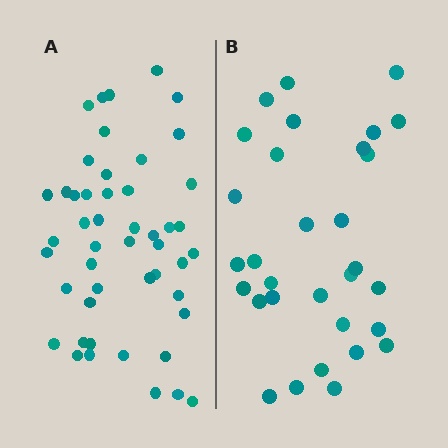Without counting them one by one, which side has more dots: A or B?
Region A (the left region) has more dots.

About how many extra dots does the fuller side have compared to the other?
Region A has approximately 15 more dots than region B.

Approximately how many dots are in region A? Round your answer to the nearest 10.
About 50 dots. (The exact count is 48, which rounds to 50.)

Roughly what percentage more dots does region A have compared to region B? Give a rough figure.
About 55% more.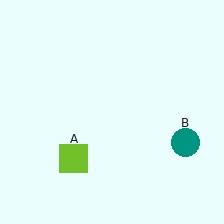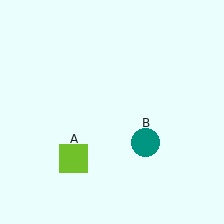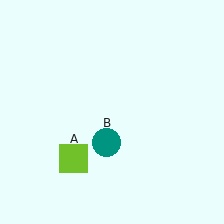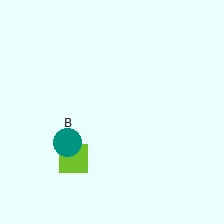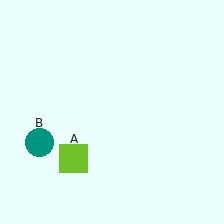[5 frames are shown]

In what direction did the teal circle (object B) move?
The teal circle (object B) moved left.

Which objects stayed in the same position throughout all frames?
Lime square (object A) remained stationary.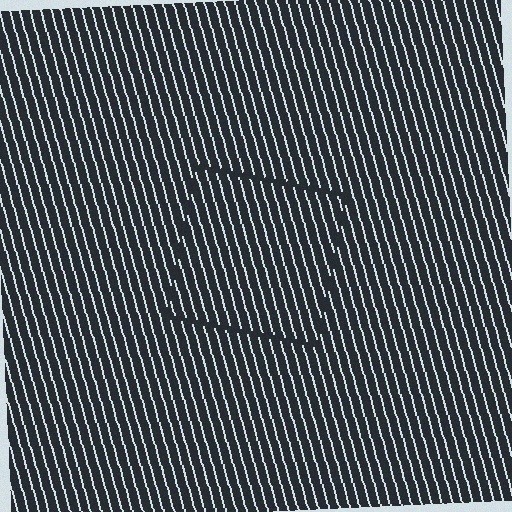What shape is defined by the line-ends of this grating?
An illusory square. The interior of the shape contains the same grating, shifted by half a period — the contour is defined by the phase discontinuity where line-ends from the inner and outer gratings abut.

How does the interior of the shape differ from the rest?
The interior of the shape contains the same grating, shifted by half a period — the contour is defined by the phase discontinuity where line-ends from the inner and outer gratings abut.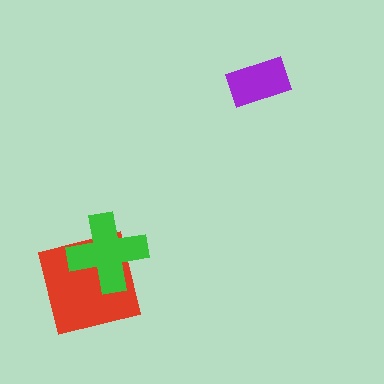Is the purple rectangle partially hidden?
No, no other shape covers it.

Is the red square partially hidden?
Yes, it is partially covered by another shape.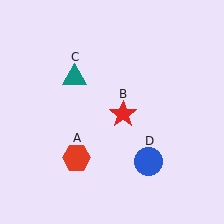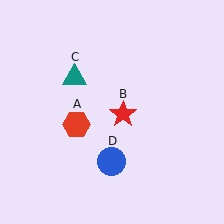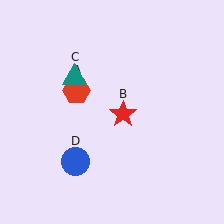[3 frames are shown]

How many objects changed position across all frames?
2 objects changed position: red hexagon (object A), blue circle (object D).